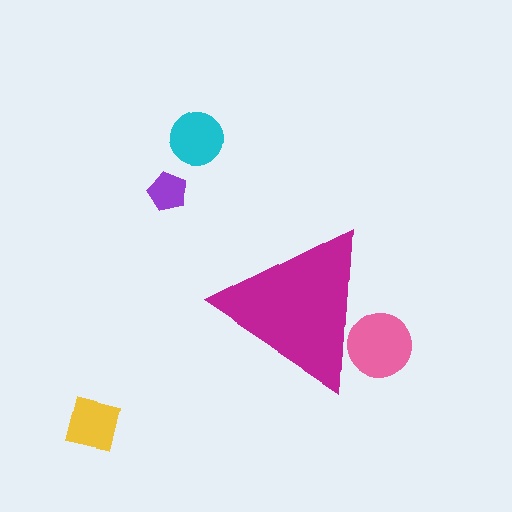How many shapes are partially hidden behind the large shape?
1 shape is partially hidden.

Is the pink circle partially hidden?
Yes, the pink circle is partially hidden behind the magenta triangle.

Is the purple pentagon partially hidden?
No, the purple pentagon is fully visible.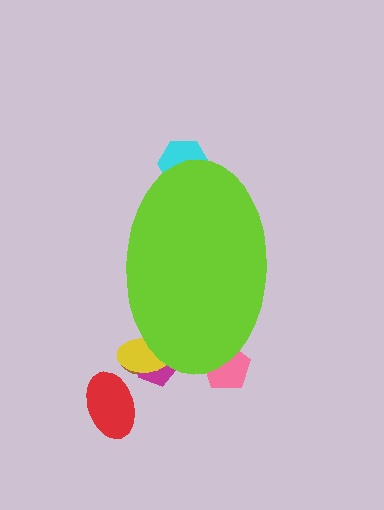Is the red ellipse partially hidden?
No, the red ellipse is fully visible.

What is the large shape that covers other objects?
A lime ellipse.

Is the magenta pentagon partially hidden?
Yes, the magenta pentagon is partially hidden behind the lime ellipse.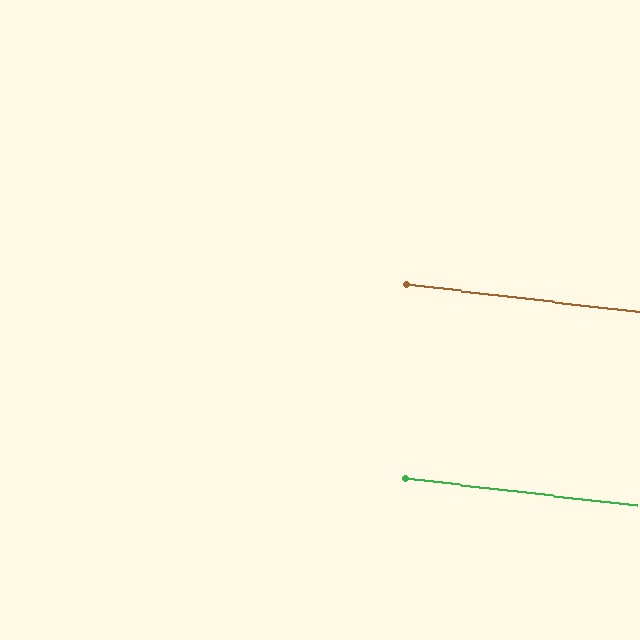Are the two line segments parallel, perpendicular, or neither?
Parallel — their directions differ by only 0.0°.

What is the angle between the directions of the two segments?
Approximately 0 degrees.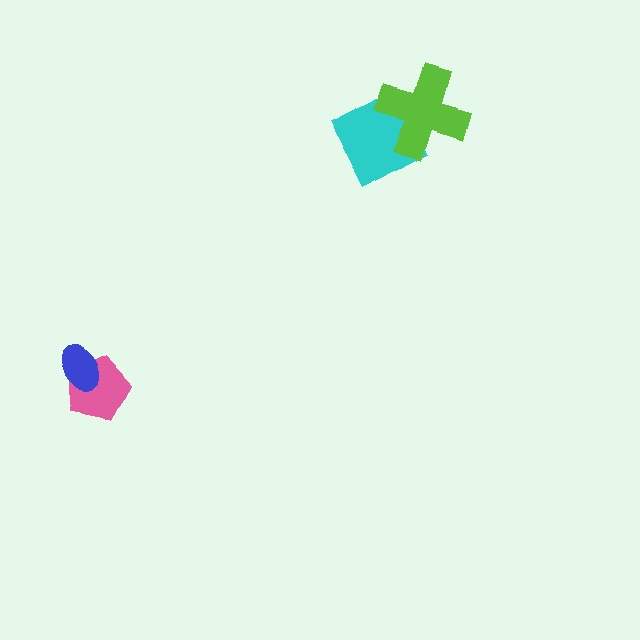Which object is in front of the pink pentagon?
The blue ellipse is in front of the pink pentagon.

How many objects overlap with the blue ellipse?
1 object overlaps with the blue ellipse.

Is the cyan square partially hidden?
Yes, it is partially covered by another shape.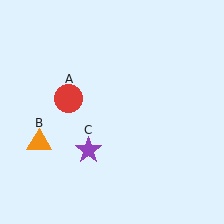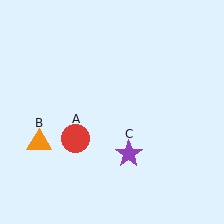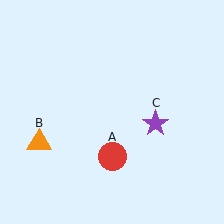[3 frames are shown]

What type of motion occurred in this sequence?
The red circle (object A), purple star (object C) rotated counterclockwise around the center of the scene.